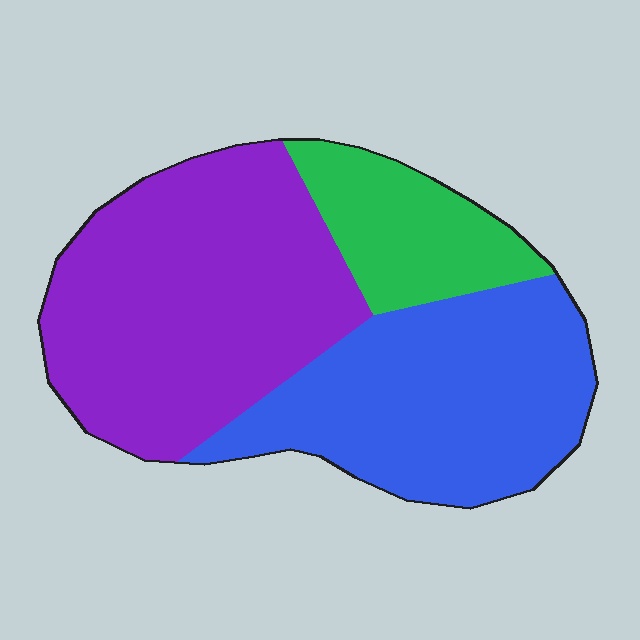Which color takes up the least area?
Green, at roughly 15%.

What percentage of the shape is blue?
Blue takes up about three eighths (3/8) of the shape.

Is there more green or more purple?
Purple.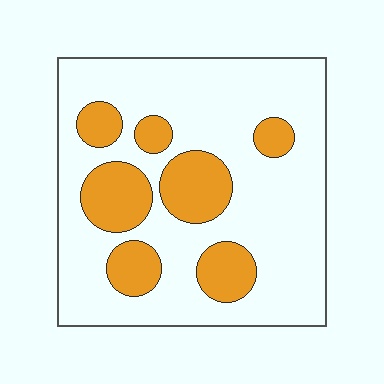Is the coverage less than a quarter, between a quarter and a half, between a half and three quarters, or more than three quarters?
Less than a quarter.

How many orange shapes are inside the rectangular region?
7.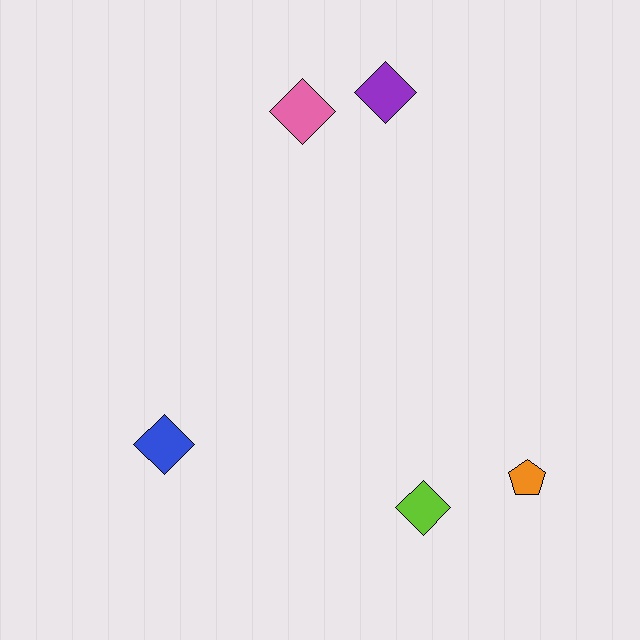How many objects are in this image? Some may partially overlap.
There are 5 objects.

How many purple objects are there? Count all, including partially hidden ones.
There is 1 purple object.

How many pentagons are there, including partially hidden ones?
There is 1 pentagon.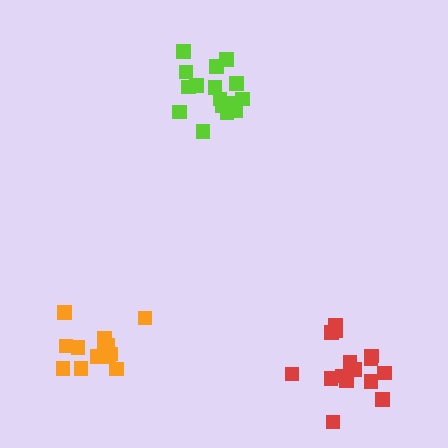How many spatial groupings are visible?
There are 3 spatial groupings.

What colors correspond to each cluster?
The clusters are colored: lime, orange, red.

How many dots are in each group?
Group 1: 16 dots, Group 2: 14 dots, Group 3: 15 dots (45 total).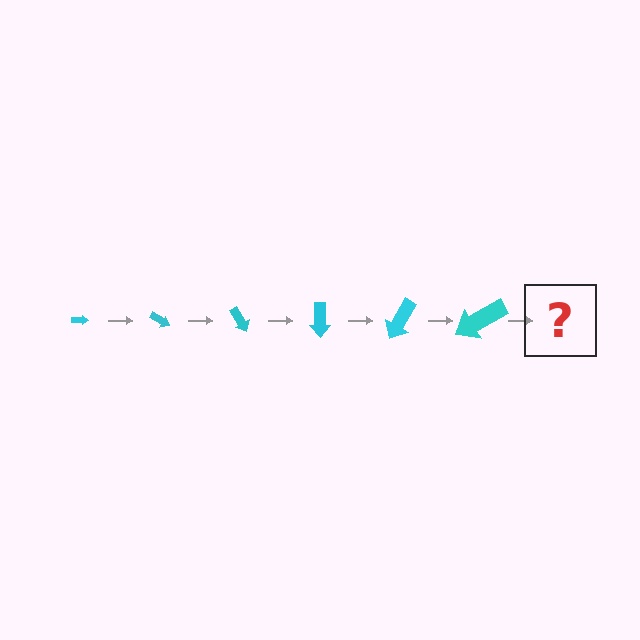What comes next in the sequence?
The next element should be an arrow, larger than the previous one and rotated 180 degrees from the start.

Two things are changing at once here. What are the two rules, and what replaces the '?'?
The two rules are that the arrow grows larger each step and it rotates 30 degrees each step. The '?' should be an arrow, larger than the previous one and rotated 180 degrees from the start.